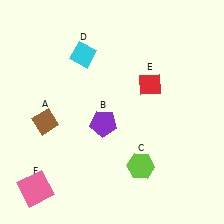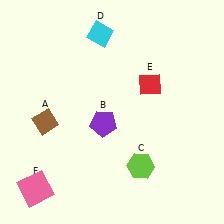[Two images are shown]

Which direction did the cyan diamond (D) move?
The cyan diamond (D) moved up.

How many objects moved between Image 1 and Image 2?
1 object moved between the two images.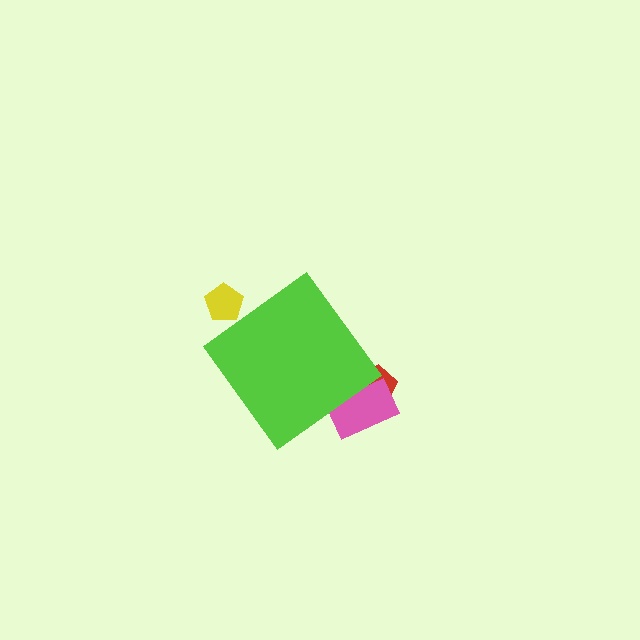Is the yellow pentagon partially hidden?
Yes, the yellow pentagon is partially hidden behind the lime diamond.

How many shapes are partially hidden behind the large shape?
3 shapes are partially hidden.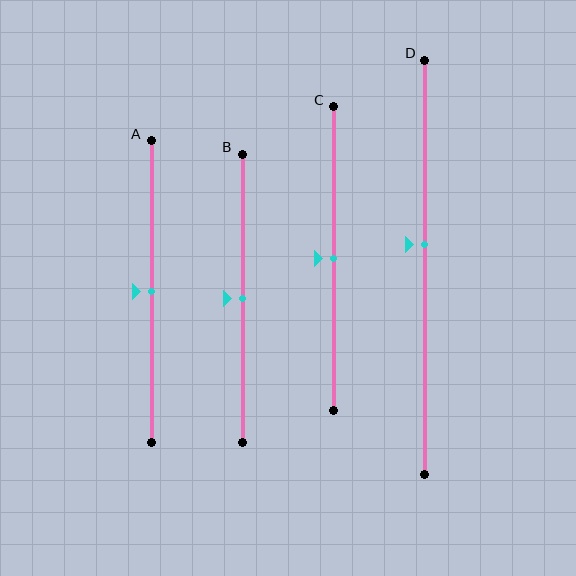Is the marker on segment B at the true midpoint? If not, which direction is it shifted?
Yes, the marker on segment B is at the true midpoint.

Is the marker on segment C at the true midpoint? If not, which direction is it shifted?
Yes, the marker on segment C is at the true midpoint.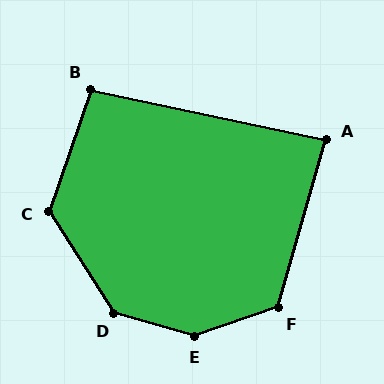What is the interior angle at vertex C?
Approximately 129 degrees (obtuse).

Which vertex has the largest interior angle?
E, at approximately 145 degrees.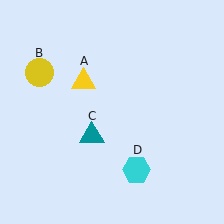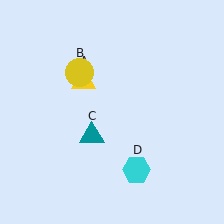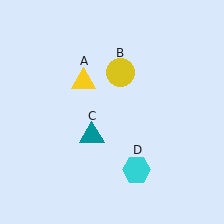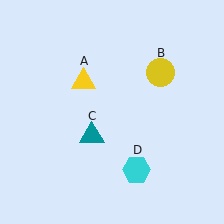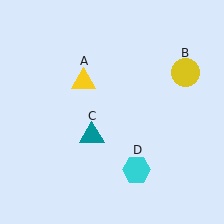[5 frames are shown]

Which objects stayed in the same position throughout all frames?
Yellow triangle (object A) and teal triangle (object C) and cyan hexagon (object D) remained stationary.